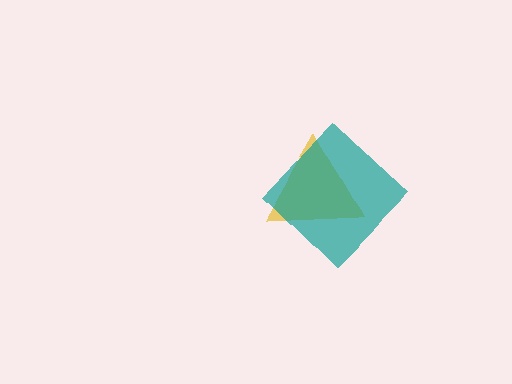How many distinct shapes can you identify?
There are 2 distinct shapes: a yellow triangle, a teal diamond.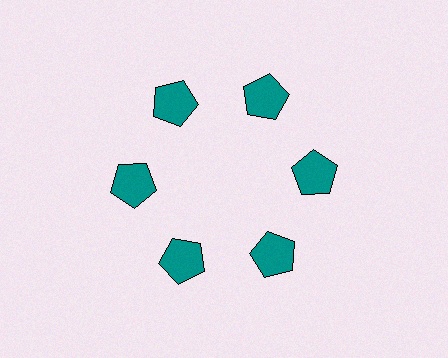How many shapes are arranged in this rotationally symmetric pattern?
There are 6 shapes, arranged in 6 groups of 1.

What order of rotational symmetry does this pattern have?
This pattern has 6-fold rotational symmetry.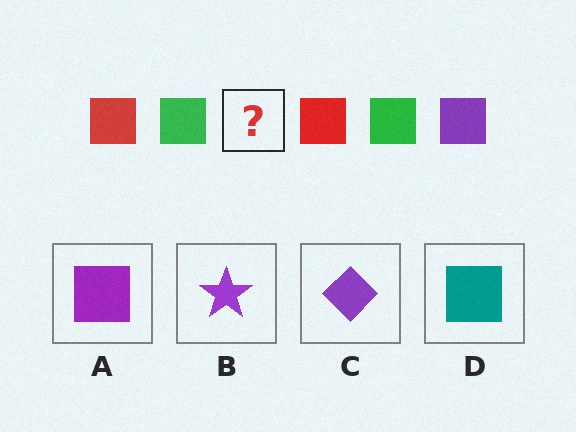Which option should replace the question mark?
Option A.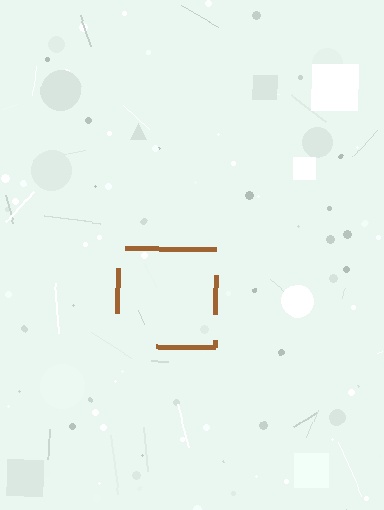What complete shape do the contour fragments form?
The contour fragments form a square.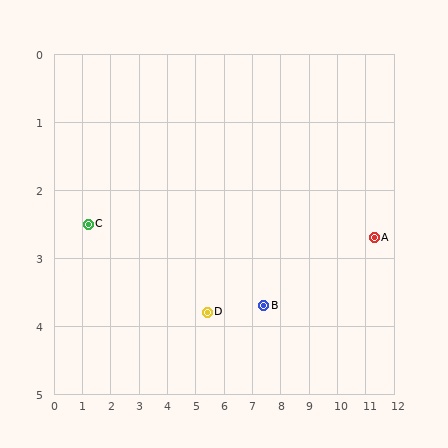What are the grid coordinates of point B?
Point B is at approximately (7.4, 3.7).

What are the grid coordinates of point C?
Point C is at approximately (1.2, 2.5).